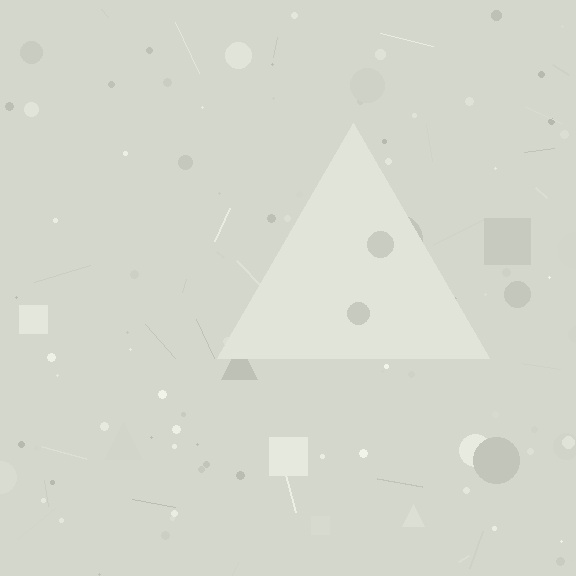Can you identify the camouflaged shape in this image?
The camouflaged shape is a triangle.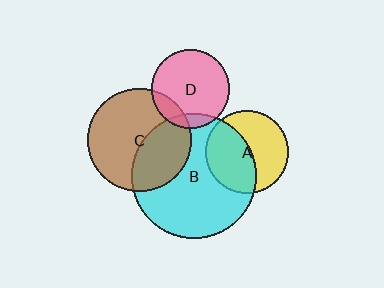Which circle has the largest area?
Circle B (cyan).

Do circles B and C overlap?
Yes.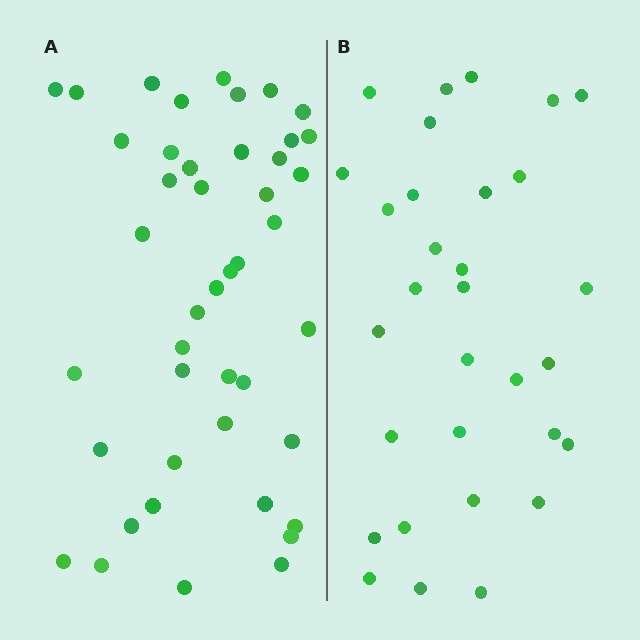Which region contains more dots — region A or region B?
Region A (the left region) has more dots.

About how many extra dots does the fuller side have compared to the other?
Region A has approximately 15 more dots than region B.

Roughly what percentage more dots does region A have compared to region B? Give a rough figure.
About 40% more.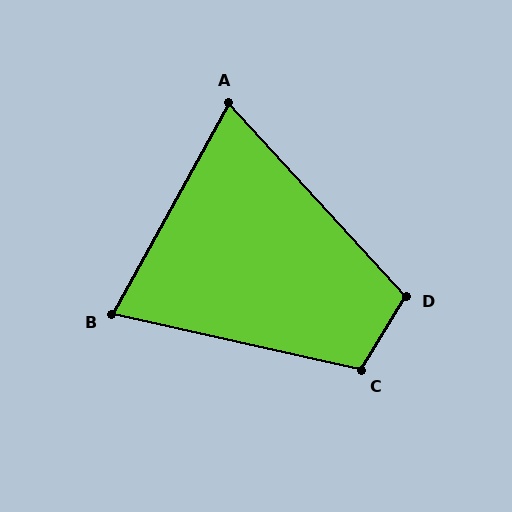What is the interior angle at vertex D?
Approximately 106 degrees (obtuse).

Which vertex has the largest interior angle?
C, at approximately 109 degrees.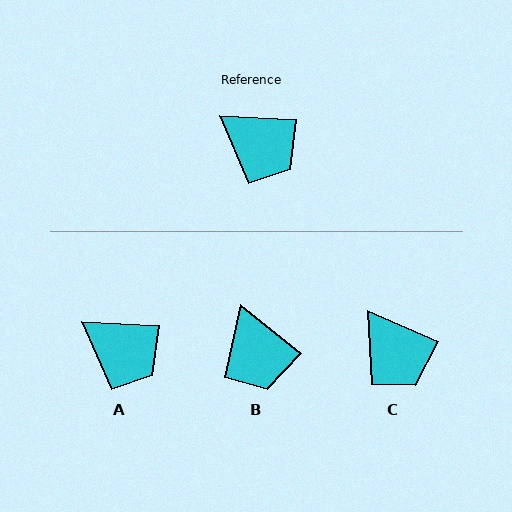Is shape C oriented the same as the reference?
No, it is off by about 20 degrees.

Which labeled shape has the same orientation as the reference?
A.